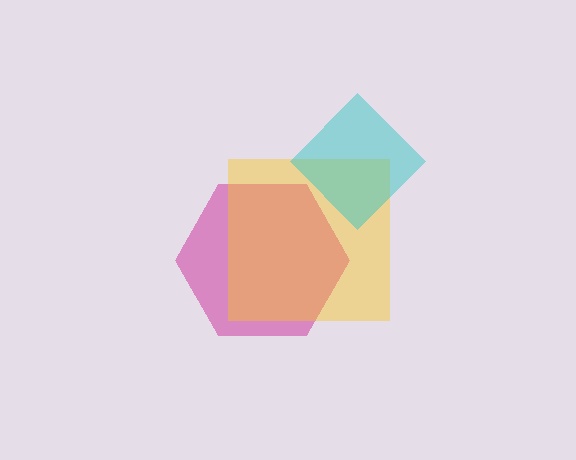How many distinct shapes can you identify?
There are 3 distinct shapes: a magenta hexagon, a yellow square, a cyan diamond.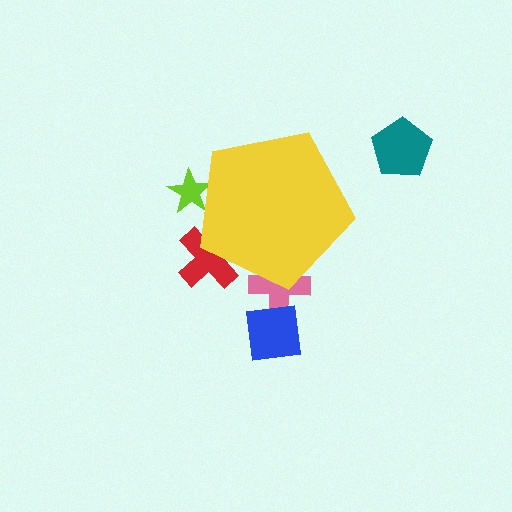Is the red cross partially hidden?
Yes, the red cross is partially hidden behind the yellow pentagon.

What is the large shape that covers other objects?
A yellow pentagon.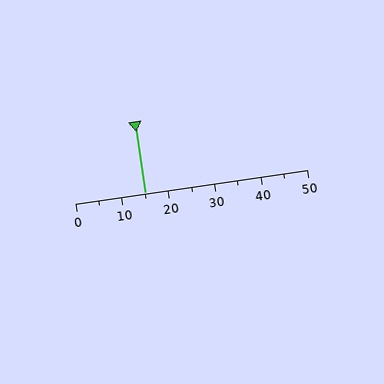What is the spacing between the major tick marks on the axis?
The major ticks are spaced 10 apart.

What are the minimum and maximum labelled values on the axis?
The axis runs from 0 to 50.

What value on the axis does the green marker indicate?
The marker indicates approximately 15.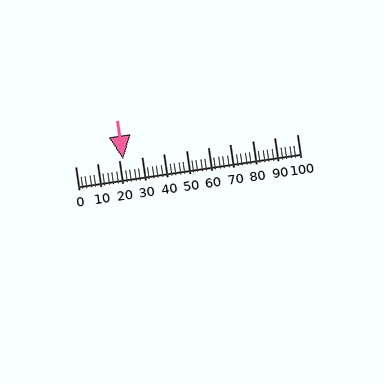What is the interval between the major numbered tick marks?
The major tick marks are spaced 10 units apart.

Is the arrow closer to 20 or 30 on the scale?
The arrow is closer to 20.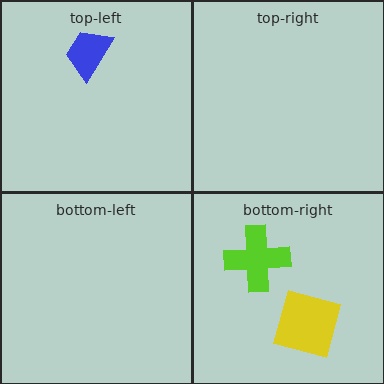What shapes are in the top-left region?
The blue trapezoid.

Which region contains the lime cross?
The bottom-right region.